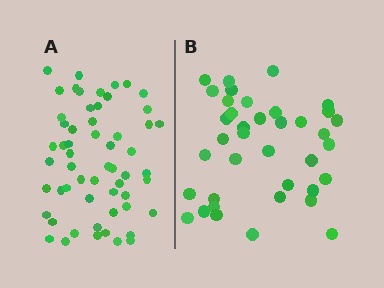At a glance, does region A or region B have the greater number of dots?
Region A (the left region) has more dots.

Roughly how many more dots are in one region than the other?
Region A has approximately 20 more dots than region B.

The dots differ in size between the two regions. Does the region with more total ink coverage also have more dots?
No. Region B has more total ink coverage because its dots are larger, but region A actually contains more individual dots. Total area can be misleading — the number of items is what matters here.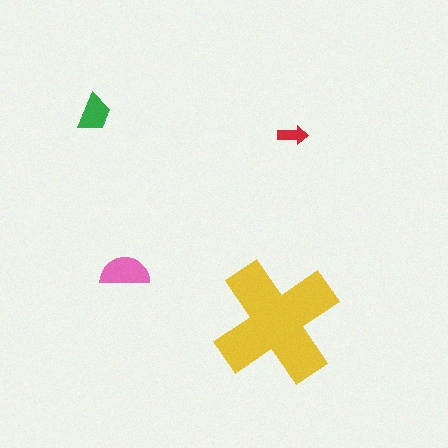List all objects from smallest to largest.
The red arrow, the green trapezoid, the pink semicircle, the yellow cross.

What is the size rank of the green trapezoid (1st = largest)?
3rd.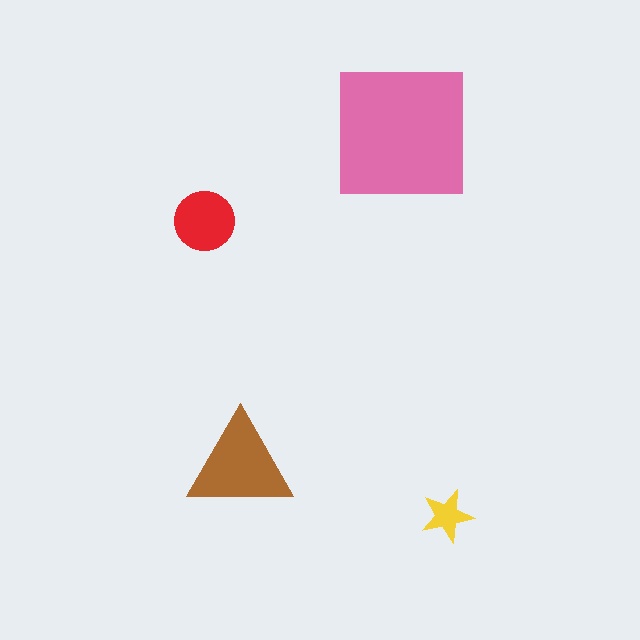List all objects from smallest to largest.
The yellow star, the red circle, the brown triangle, the pink square.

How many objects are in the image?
There are 4 objects in the image.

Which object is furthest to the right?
The yellow star is rightmost.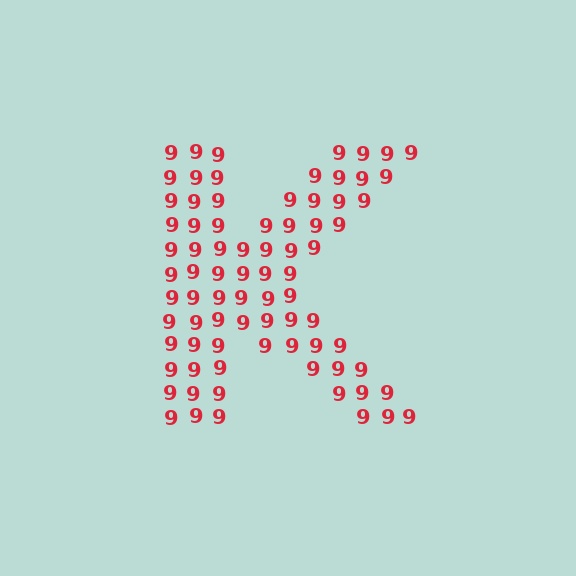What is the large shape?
The large shape is the letter K.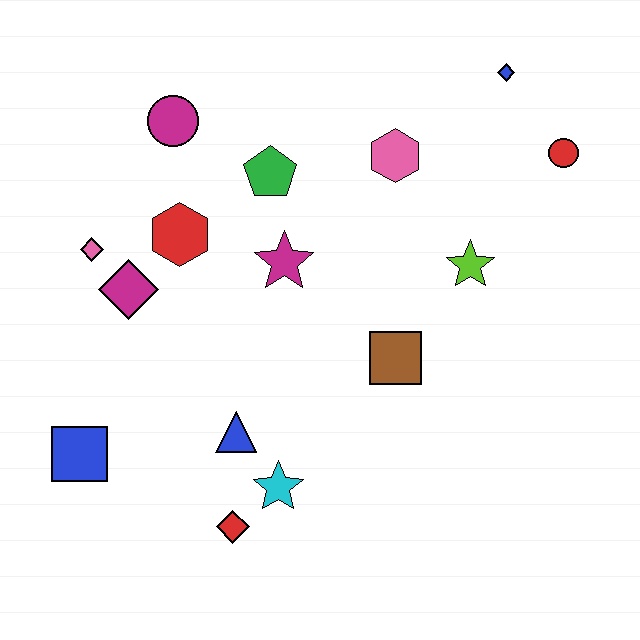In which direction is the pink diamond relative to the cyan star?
The pink diamond is above the cyan star.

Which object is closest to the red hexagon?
The magenta diamond is closest to the red hexagon.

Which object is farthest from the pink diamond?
The red circle is farthest from the pink diamond.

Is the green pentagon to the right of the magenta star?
No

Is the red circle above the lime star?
Yes